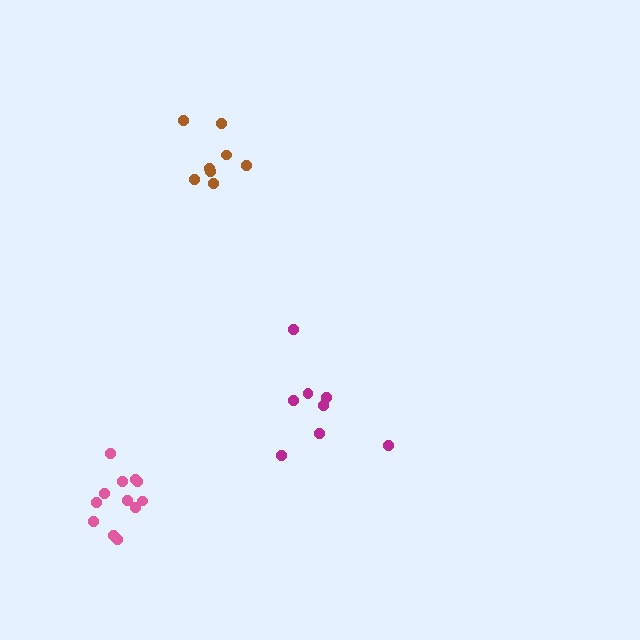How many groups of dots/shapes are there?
There are 3 groups.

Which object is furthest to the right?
The magenta cluster is rightmost.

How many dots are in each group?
Group 1: 8 dots, Group 2: 12 dots, Group 3: 8 dots (28 total).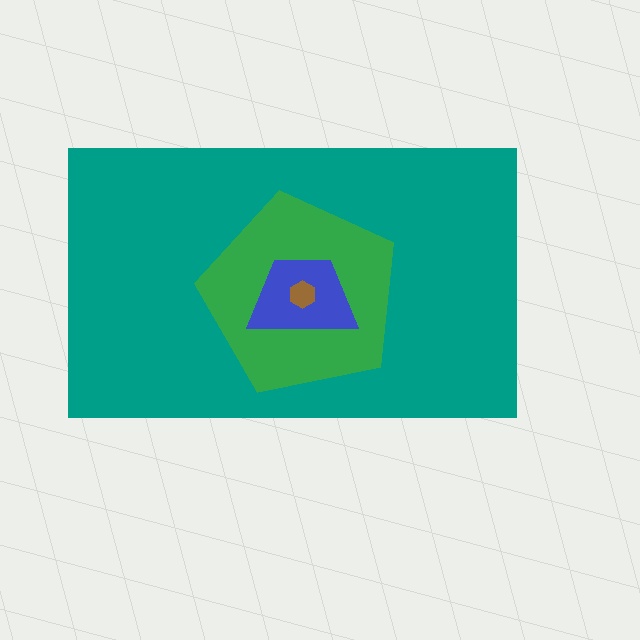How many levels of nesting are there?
4.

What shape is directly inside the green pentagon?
The blue trapezoid.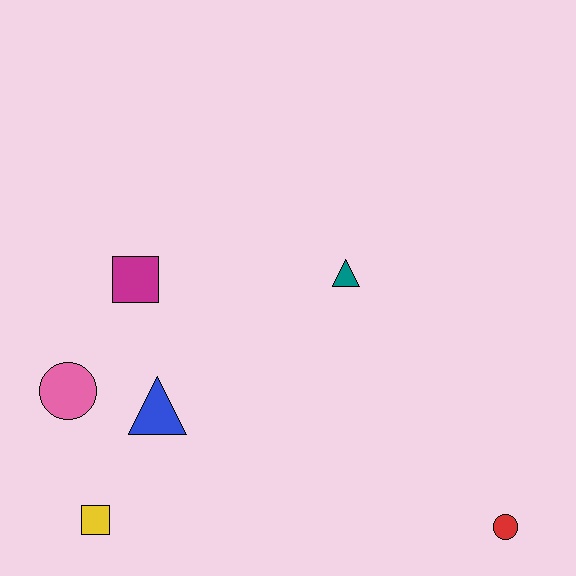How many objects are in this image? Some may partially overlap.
There are 6 objects.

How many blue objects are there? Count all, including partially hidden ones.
There is 1 blue object.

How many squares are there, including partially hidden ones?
There are 2 squares.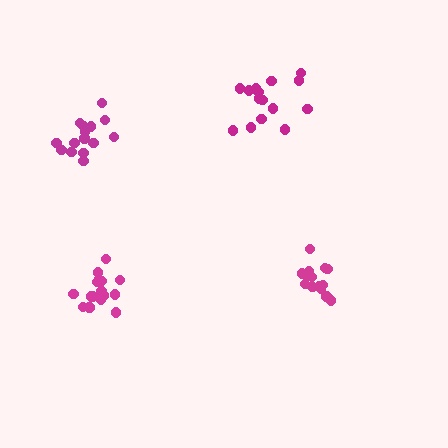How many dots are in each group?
Group 1: 15 dots, Group 2: 14 dots, Group 3: 17 dots, Group 4: 15 dots (61 total).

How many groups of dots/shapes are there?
There are 4 groups.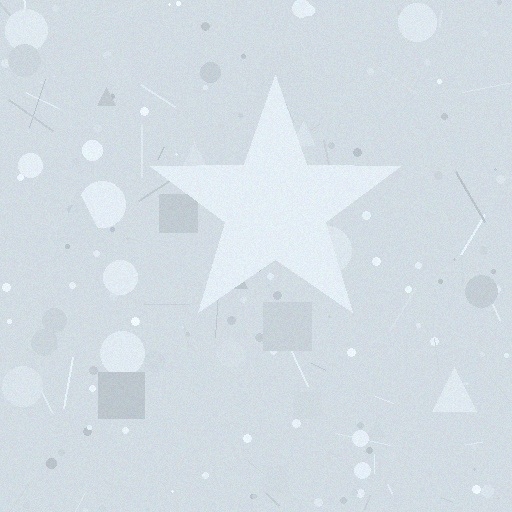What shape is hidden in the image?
A star is hidden in the image.